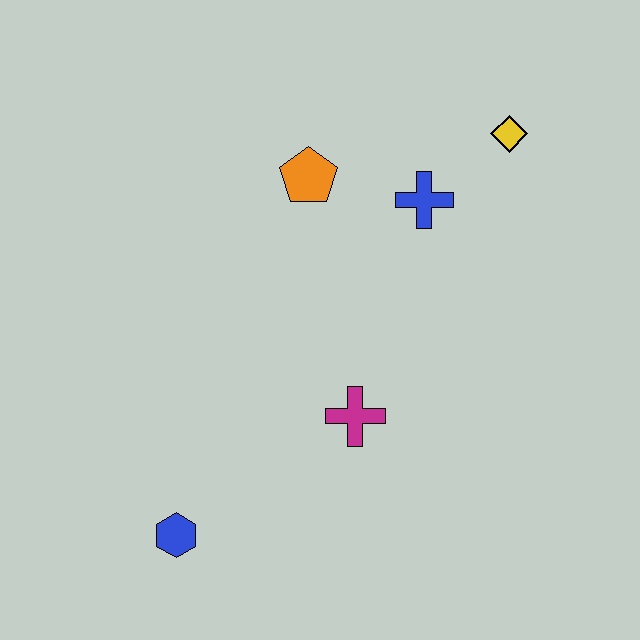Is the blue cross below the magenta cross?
No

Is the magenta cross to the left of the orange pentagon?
No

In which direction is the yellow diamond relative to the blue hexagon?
The yellow diamond is above the blue hexagon.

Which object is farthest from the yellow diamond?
The blue hexagon is farthest from the yellow diamond.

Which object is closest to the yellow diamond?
The blue cross is closest to the yellow diamond.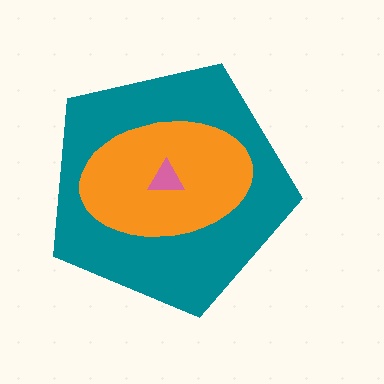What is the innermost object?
The pink triangle.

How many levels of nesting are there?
3.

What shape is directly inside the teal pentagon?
The orange ellipse.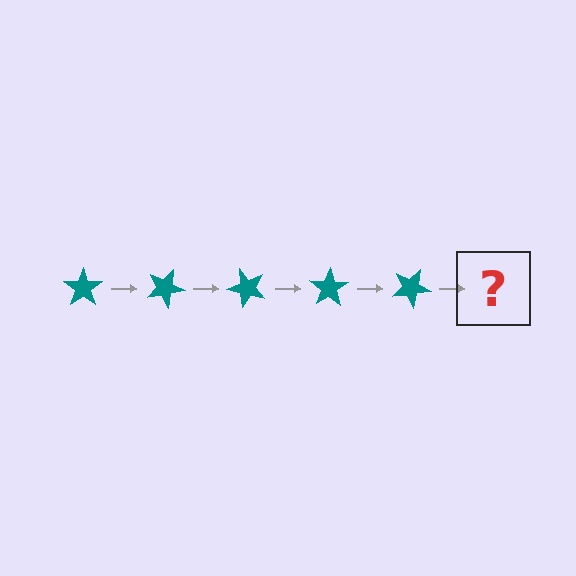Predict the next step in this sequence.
The next step is a teal star rotated 125 degrees.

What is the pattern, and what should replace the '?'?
The pattern is that the star rotates 25 degrees each step. The '?' should be a teal star rotated 125 degrees.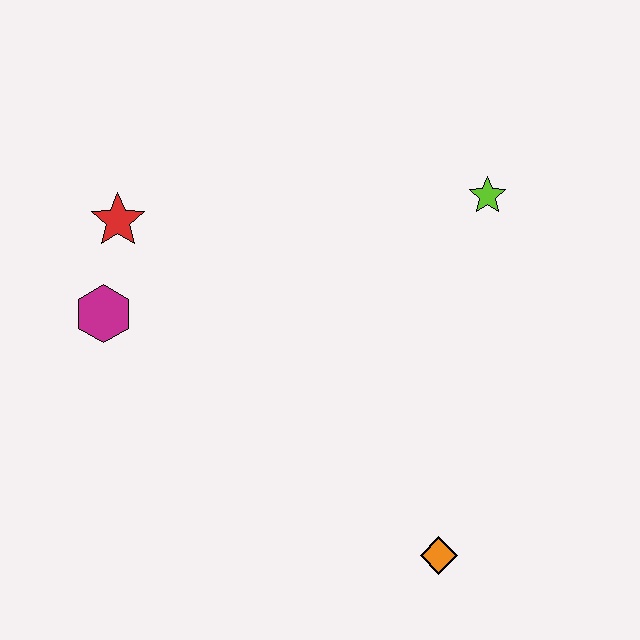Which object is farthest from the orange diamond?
The red star is farthest from the orange diamond.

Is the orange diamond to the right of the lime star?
No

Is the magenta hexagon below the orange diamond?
No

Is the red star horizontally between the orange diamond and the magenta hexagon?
Yes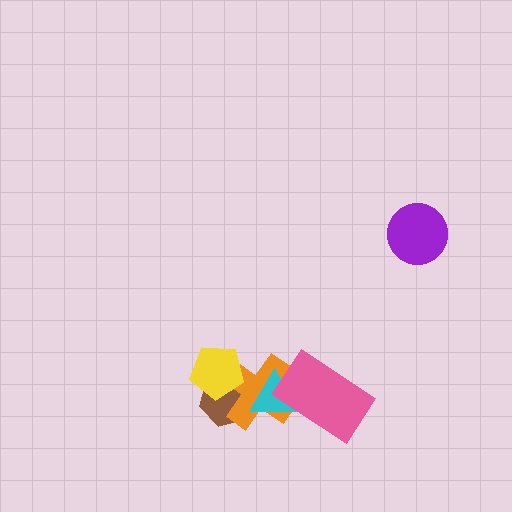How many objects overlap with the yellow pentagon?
2 objects overlap with the yellow pentagon.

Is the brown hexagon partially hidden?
Yes, it is partially covered by another shape.